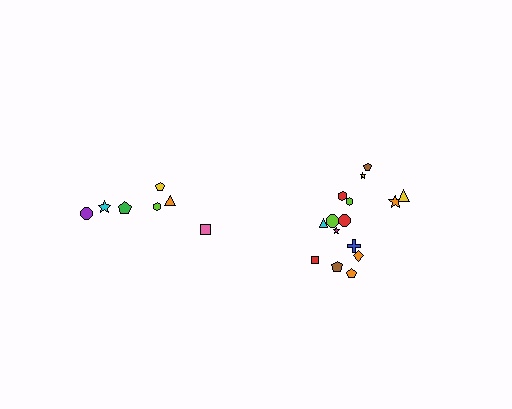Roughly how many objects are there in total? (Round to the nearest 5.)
Roughly 20 objects in total.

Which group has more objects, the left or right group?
The right group.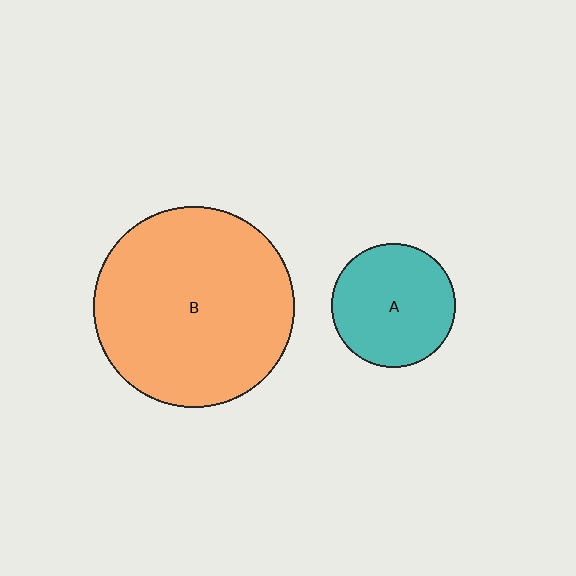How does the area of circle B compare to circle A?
Approximately 2.6 times.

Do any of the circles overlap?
No, none of the circles overlap.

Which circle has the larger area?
Circle B (orange).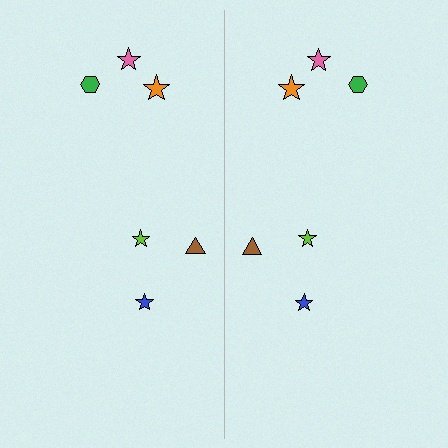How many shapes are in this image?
There are 12 shapes in this image.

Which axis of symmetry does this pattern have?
The pattern has a vertical axis of symmetry running through the center of the image.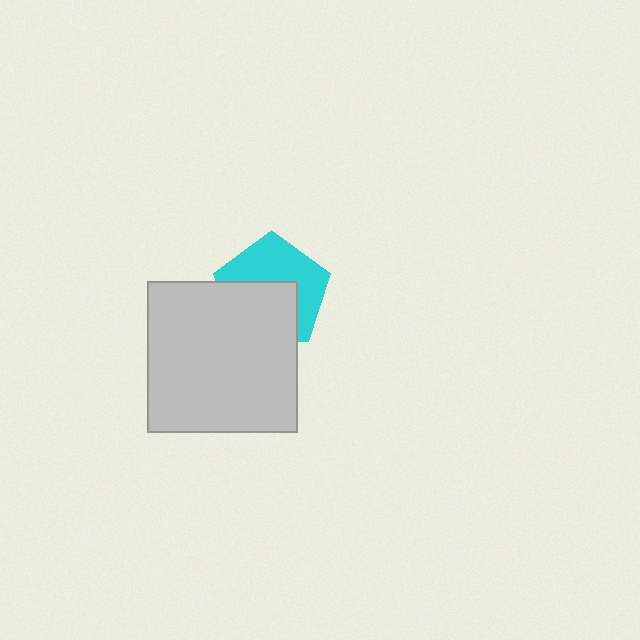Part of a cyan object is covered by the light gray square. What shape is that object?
It is a pentagon.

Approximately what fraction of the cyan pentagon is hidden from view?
Roughly 48% of the cyan pentagon is hidden behind the light gray square.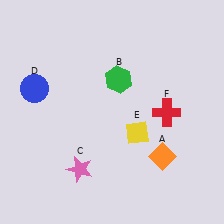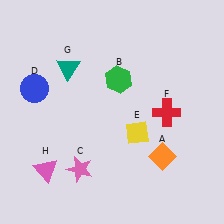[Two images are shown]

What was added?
A teal triangle (G), a pink triangle (H) were added in Image 2.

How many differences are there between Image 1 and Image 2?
There are 2 differences between the two images.